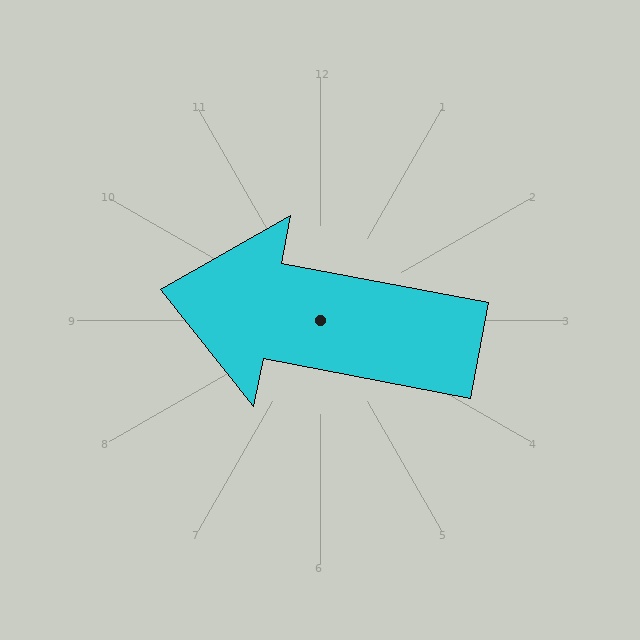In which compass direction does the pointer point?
West.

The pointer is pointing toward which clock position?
Roughly 9 o'clock.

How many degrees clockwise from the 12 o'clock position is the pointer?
Approximately 281 degrees.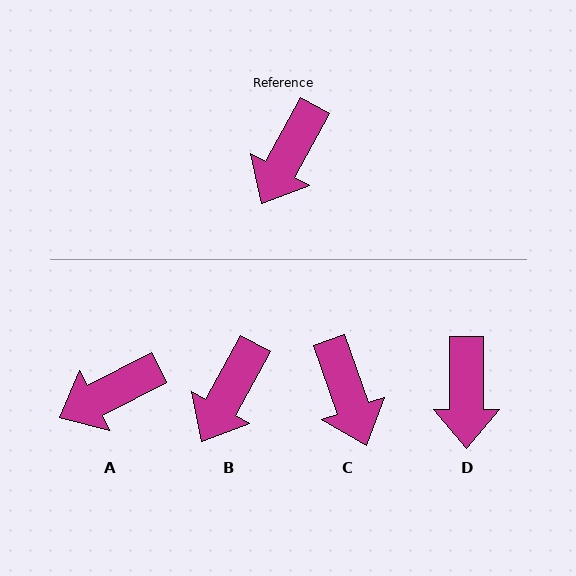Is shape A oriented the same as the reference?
No, it is off by about 35 degrees.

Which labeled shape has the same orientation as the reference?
B.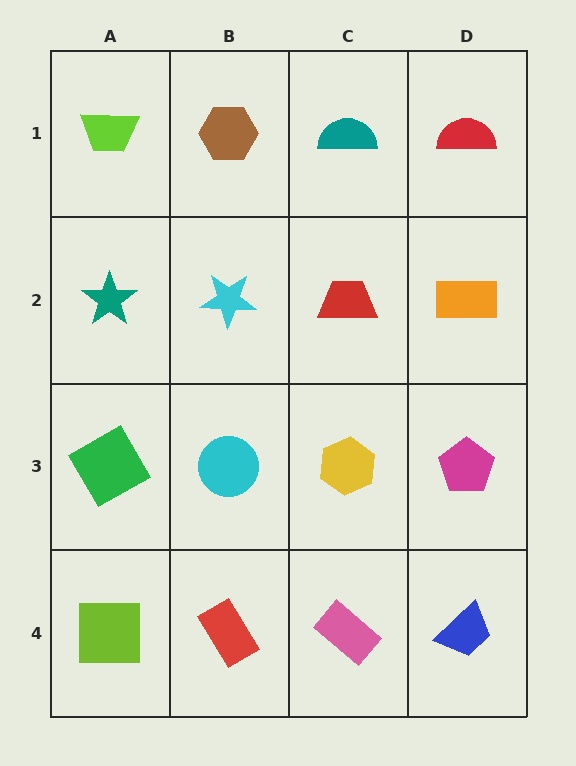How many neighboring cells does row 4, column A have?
2.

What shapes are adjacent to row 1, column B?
A cyan star (row 2, column B), a lime trapezoid (row 1, column A), a teal semicircle (row 1, column C).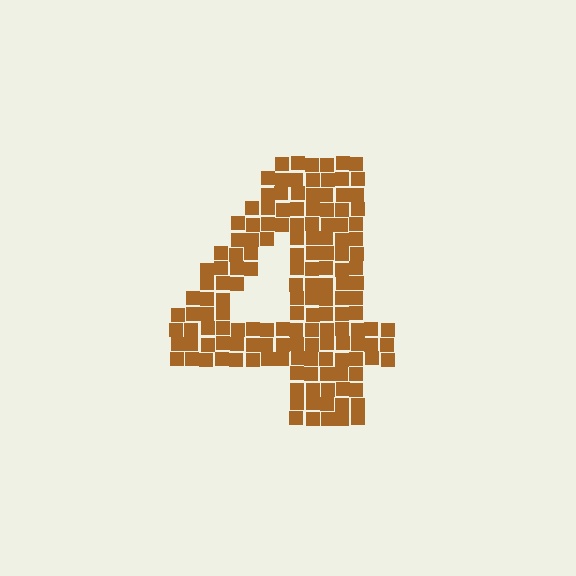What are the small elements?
The small elements are squares.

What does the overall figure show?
The overall figure shows the digit 4.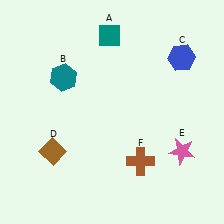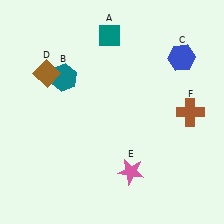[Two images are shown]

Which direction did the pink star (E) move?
The pink star (E) moved left.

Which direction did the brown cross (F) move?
The brown cross (F) moved right.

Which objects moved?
The objects that moved are: the brown diamond (D), the pink star (E), the brown cross (F).